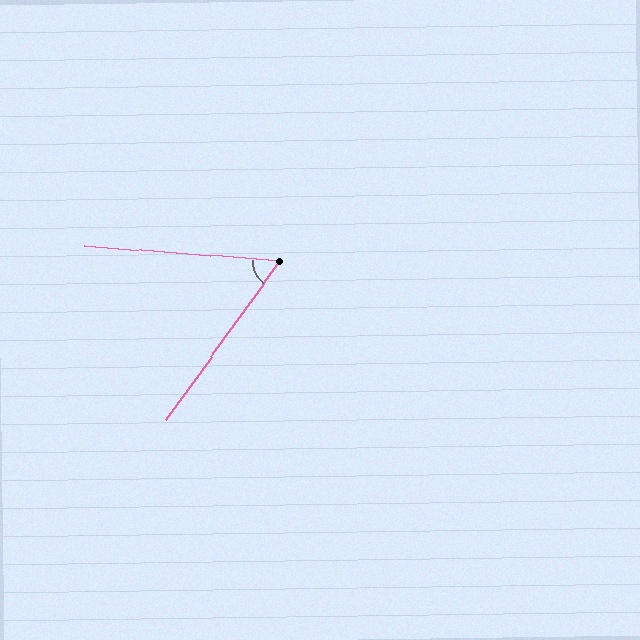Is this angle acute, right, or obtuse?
It is acute.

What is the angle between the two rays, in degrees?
Approximately 59 degrees.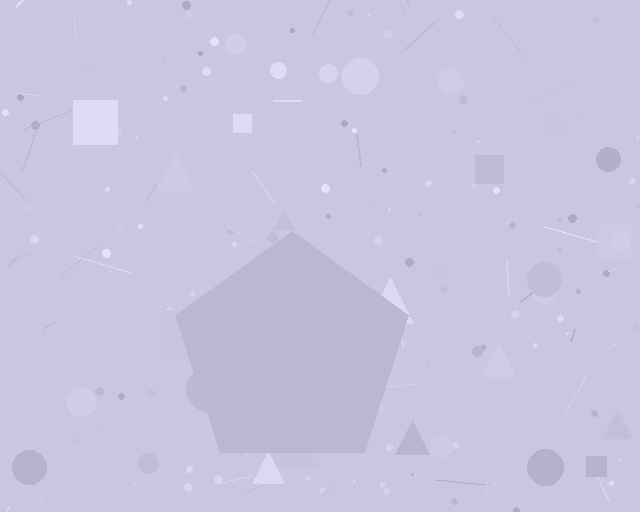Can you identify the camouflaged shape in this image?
The camouflaged shape is a pentagon.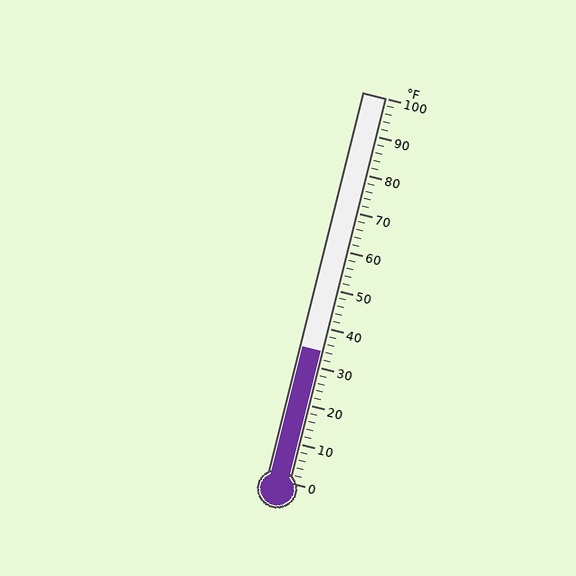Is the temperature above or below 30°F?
The temperature is above 30°F.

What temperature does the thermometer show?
The thermometer shows approximately 34°F.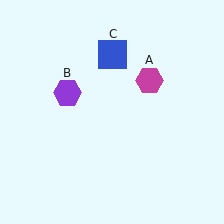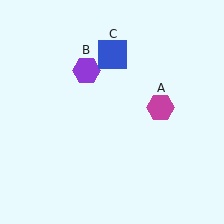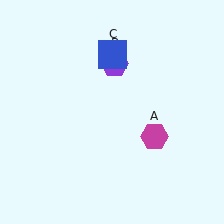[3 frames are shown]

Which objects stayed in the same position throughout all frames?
Blue square (object C) remained stationary.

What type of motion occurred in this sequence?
The magenta hexagon (object A), purple hexagon (object B) rotated clockwise around the center of the scene.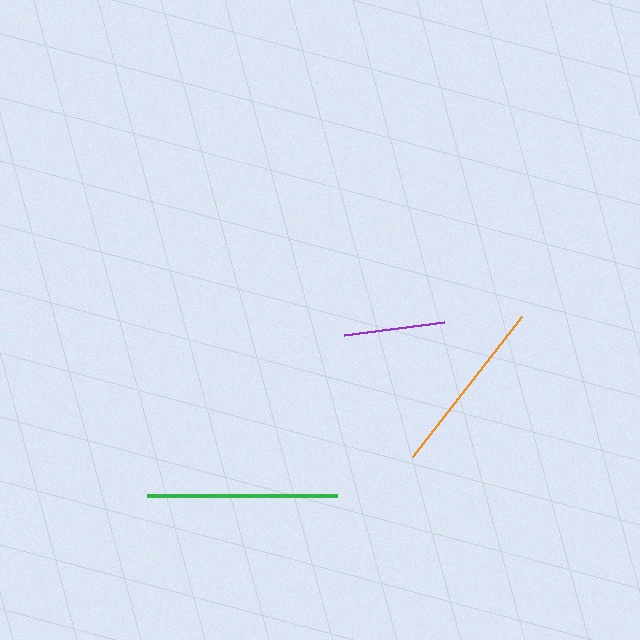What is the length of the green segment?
The green segment is approximately 190 pixels long.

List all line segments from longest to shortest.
From longest to shortest: green, orange, purple.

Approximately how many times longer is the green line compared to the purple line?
The green line is approximately 1.9 times the length of the purple line.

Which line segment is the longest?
The green line is the longest at approximately 190 pixels.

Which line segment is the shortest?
The purple line is the shortest at approximately 101 pixels.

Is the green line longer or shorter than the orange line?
The green line is longer than the orange line.